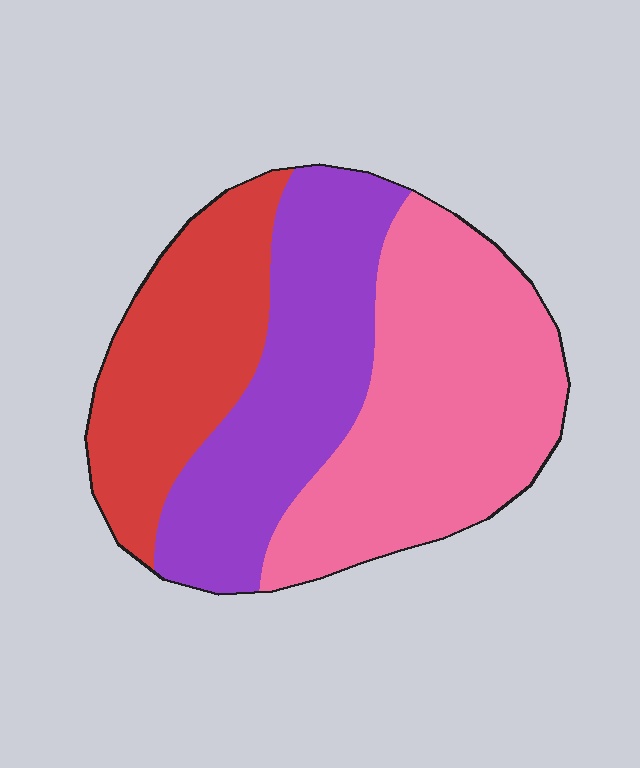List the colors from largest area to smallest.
From largest to smallest: pink, purple, red.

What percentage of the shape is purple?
Purple covers roughly 30% of the shape.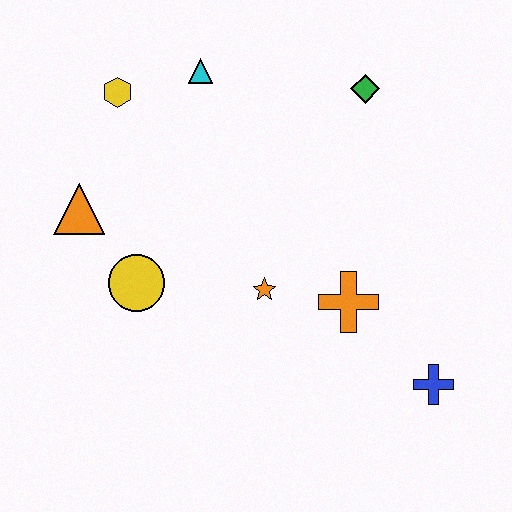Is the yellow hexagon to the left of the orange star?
Yes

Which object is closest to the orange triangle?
The yellow circle is closest to the orange triangle.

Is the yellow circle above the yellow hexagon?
No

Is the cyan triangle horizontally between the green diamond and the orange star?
No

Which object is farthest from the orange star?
The yellow hexagon is farthest from the orange star.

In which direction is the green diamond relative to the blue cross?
The green diamond is above the blue cross.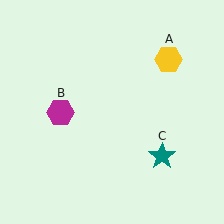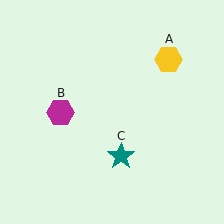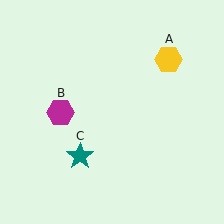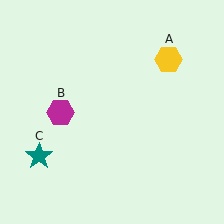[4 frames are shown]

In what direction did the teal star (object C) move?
The teal star (object C) moved left.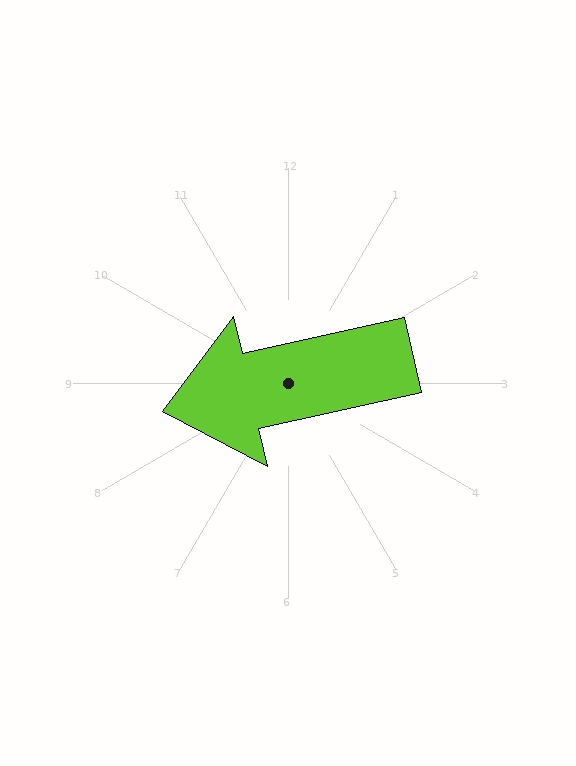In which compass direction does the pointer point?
West.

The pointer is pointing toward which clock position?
Roughly 9 o'clock.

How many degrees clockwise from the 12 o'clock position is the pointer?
Approximately 257 degrees.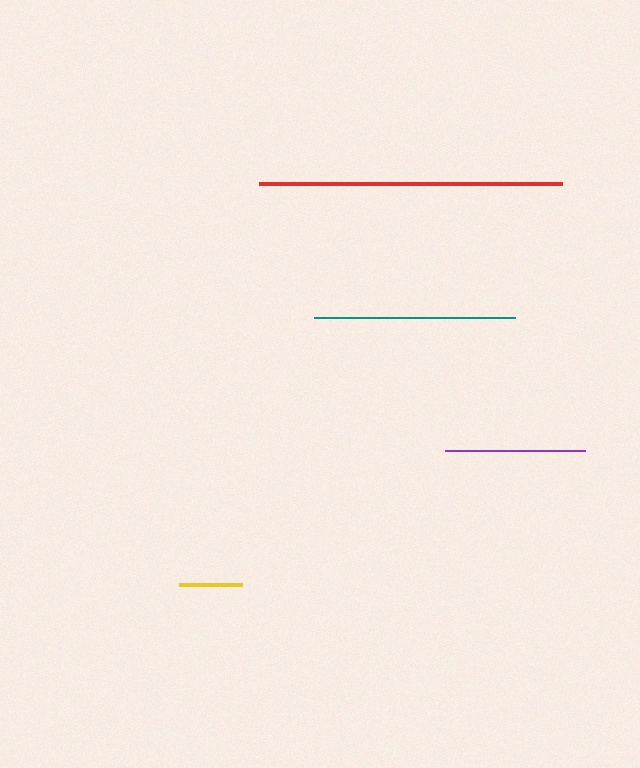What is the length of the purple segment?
The purple segment is approximately 140 pixels long.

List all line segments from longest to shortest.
From longest to shortest: red, teal, purple, yellow.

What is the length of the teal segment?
The teal segment is approximately 201 pixels long.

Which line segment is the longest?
The red line is the longest at approximately 303 pixels.